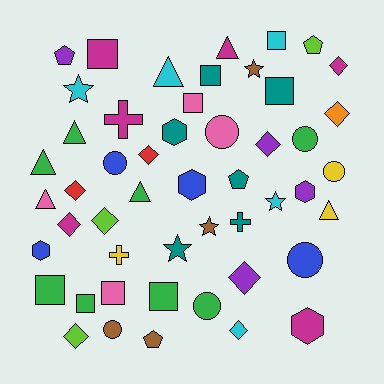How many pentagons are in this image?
There are 4 pentagons.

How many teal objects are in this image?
There are 6 teal objects.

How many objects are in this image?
There are 50 objects.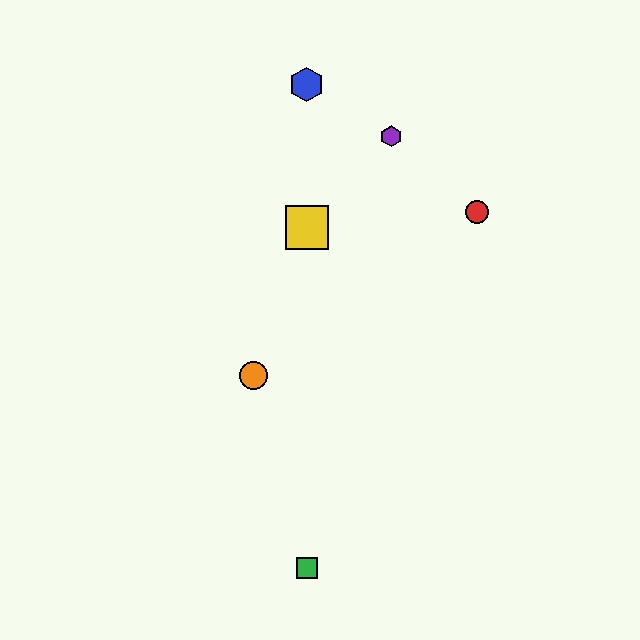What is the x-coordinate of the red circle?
The red circle is at x≈477.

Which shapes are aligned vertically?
The blue hexagon, the green square, the yellow square are aligned vertically.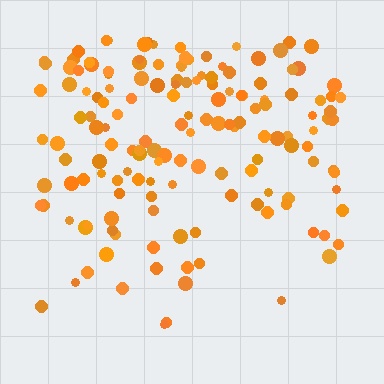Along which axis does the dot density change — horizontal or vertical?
Vertical.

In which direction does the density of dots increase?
From bottom to top, with the top side densest.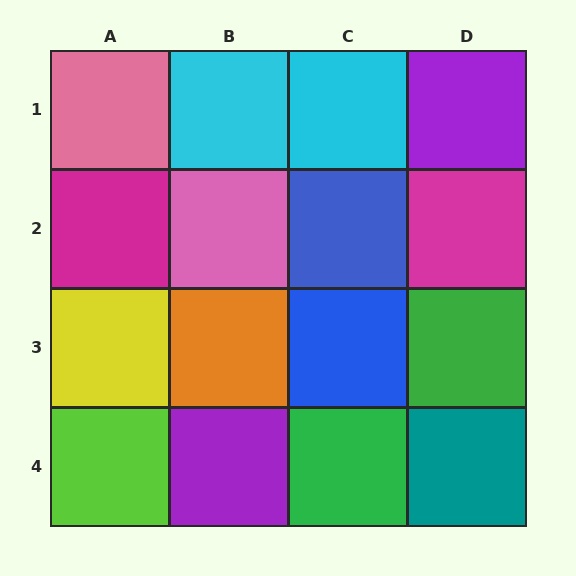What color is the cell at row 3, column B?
Orange.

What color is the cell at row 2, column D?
Magenta.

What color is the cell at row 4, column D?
Teal.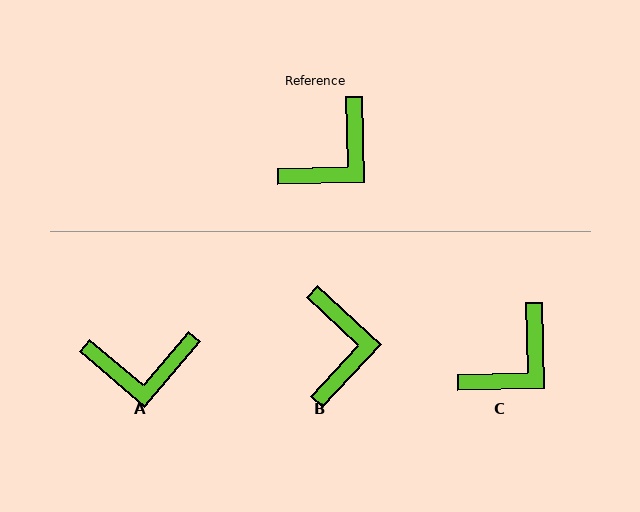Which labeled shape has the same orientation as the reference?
C.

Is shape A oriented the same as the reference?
No, it is off by about 42 degrees.